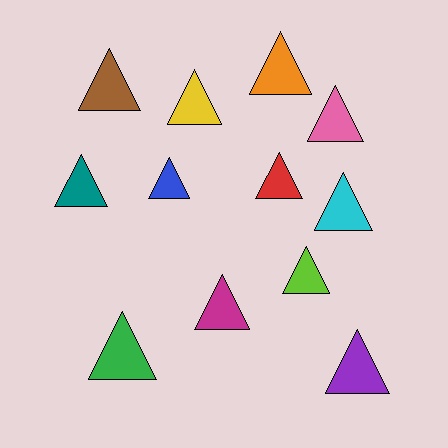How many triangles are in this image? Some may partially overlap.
There are 12 triangles.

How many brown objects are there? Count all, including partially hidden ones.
There is 1 brown object.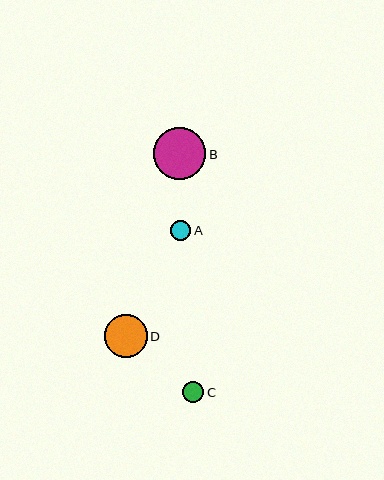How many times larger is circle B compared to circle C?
Circle B is approximately 2.5 times the size of circle C.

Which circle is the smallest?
Circle A is the smallest with a size of approximately 20 pixels.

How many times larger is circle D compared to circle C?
Circle D is approximately 2.1 times the size of circle C.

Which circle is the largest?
Circle B is the largest with a size of approximately 52 pixels.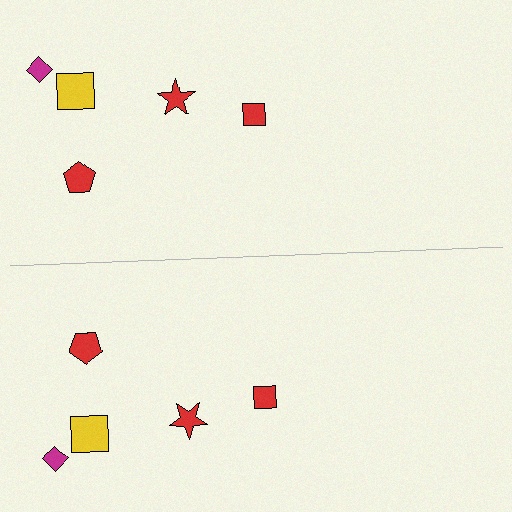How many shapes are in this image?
There are 10 shapes in this image.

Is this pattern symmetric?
Yes, this pattern has bilateral (reflection) symmetry.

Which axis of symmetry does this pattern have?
The pattern has a horizontal axis of symmetry running through the center of the image.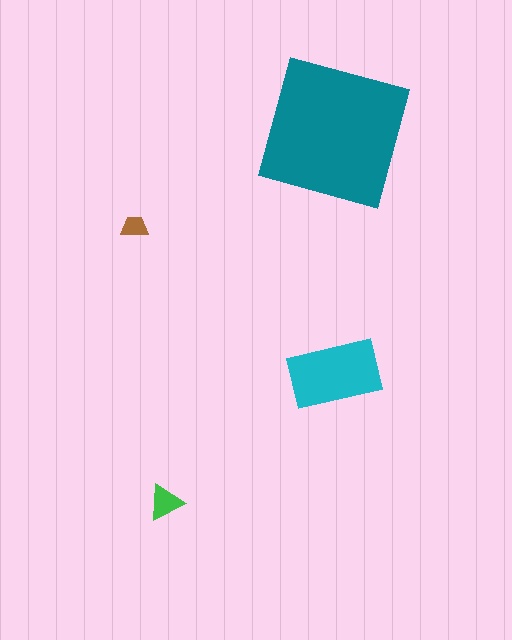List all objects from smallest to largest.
The brown trapezoid, the green triangle, the cyan rectangle, the teal square.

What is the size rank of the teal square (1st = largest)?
1st.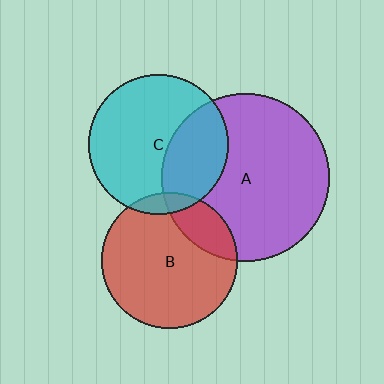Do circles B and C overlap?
Yes.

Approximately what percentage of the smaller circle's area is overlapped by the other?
Approximately 5%.